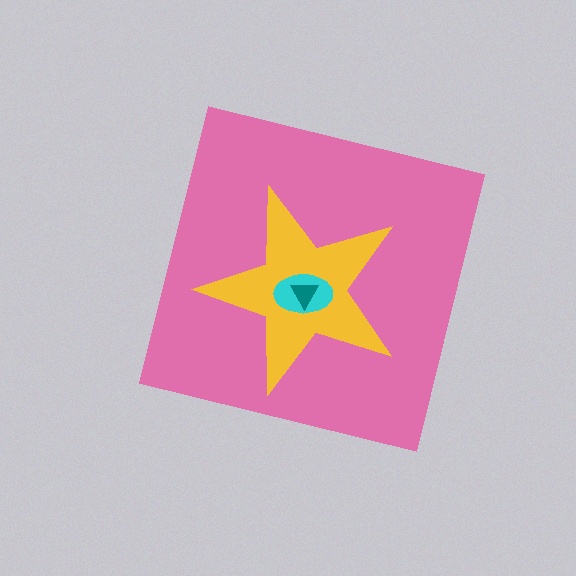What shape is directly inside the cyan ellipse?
The teal triangle.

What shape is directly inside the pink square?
The yellow star.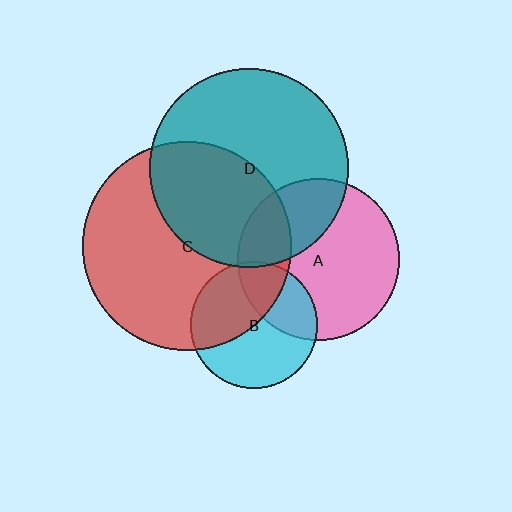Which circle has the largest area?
Circle C (red).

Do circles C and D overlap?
Yes.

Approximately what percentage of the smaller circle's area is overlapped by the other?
Approximately 45%.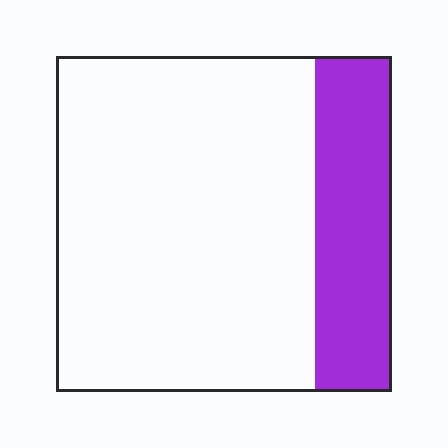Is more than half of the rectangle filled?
No.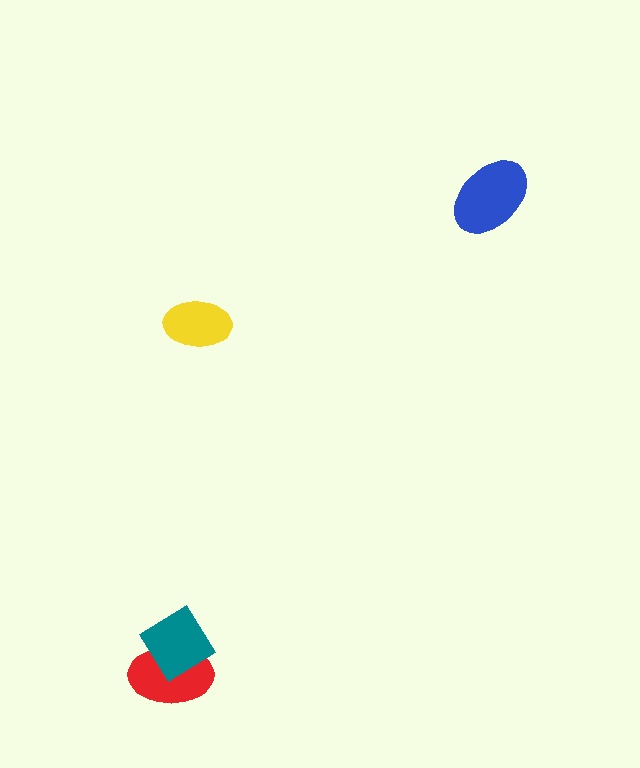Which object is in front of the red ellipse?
The teal diamond is in front of the red ellipse.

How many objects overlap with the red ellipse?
1 object overlaps with the red ellipse.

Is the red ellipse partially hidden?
Yes, it is partially covered by another shape.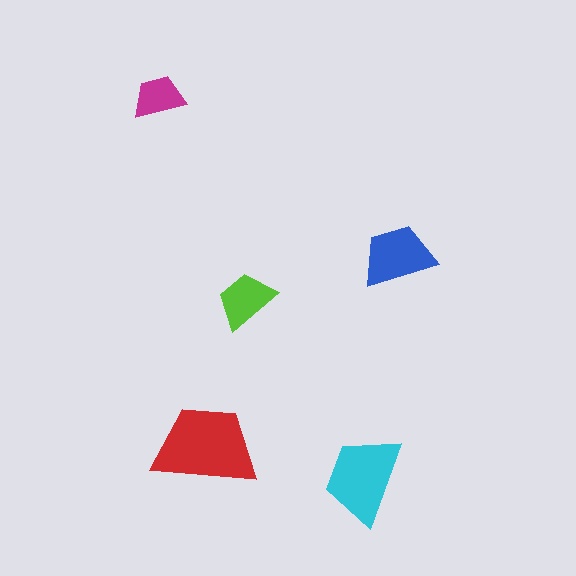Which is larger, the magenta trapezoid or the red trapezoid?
The red one.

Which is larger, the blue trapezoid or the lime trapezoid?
The blue one.